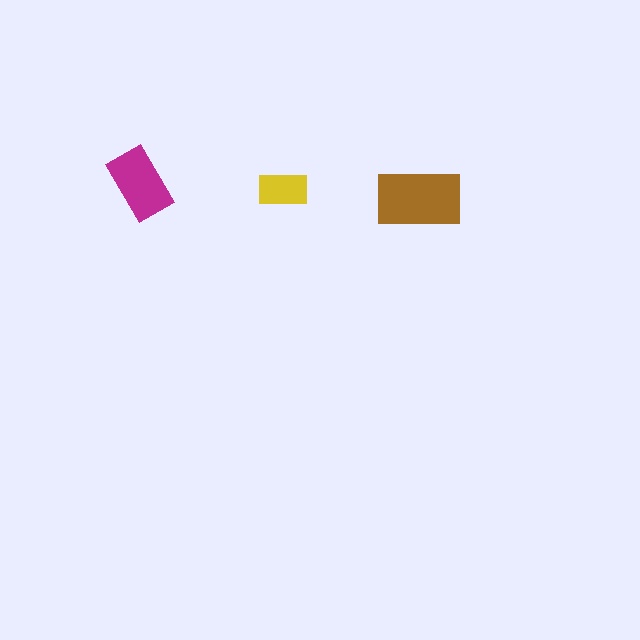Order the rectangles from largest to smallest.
the brown one, the magenta one, the yellow one.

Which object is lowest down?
The brown rectangle is bottommost.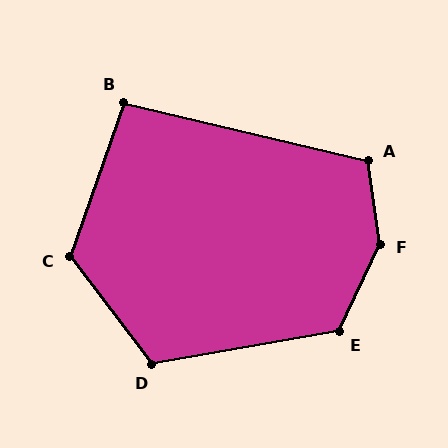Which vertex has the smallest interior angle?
B, at approximately 96 degrees.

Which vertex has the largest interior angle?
F, at approximately 147 degrees.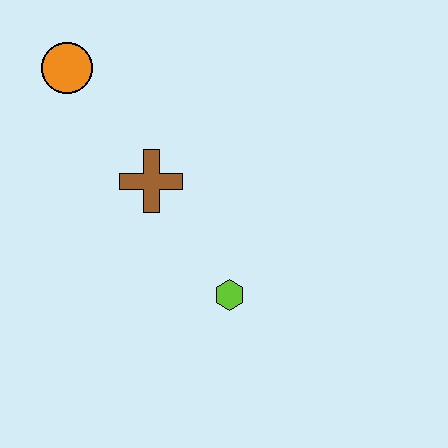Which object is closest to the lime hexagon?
The brown cross is closest to the lime hexagon.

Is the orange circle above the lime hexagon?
Yes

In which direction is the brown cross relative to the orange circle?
The brown cross is below the orange circle.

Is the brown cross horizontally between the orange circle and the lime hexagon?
Yes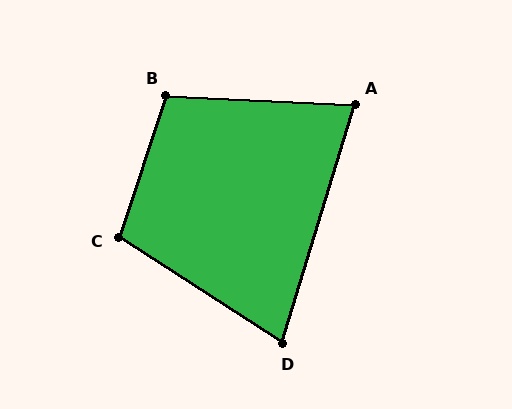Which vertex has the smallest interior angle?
D, at approximately 74 degrees.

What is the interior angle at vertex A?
Approximately 76 degrees (acute).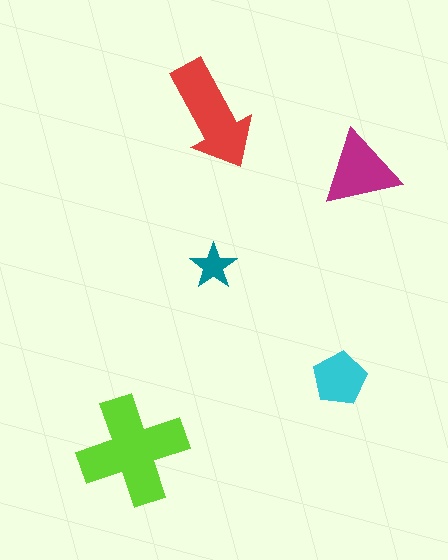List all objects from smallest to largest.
The teal star, the cyan pentagon, the magenta triangle, the red arrow, the lime cross.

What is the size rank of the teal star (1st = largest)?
5th.